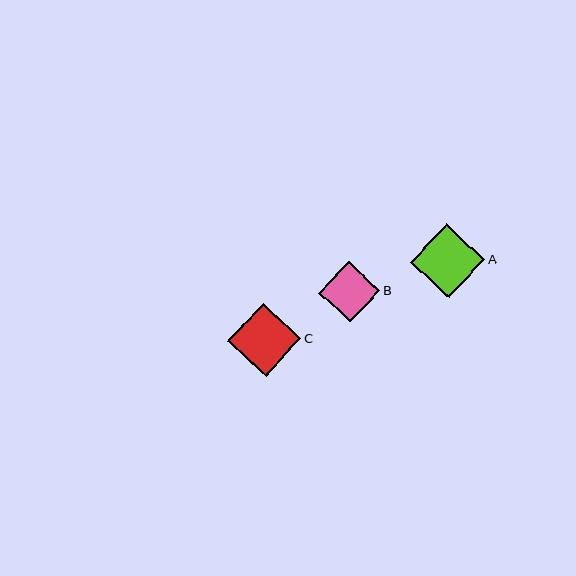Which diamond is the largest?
Diamond A is the largest with a size of approximately 74 pixels.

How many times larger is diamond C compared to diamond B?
Diamond C is approximately 1.2 times the size of diamond B.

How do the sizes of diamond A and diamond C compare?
Diamond A and diamond C are approximately the same size.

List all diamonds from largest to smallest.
From largest to smallest: A, C, B.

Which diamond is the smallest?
Diamond B is the smallest with a size of approximately 61 pixels.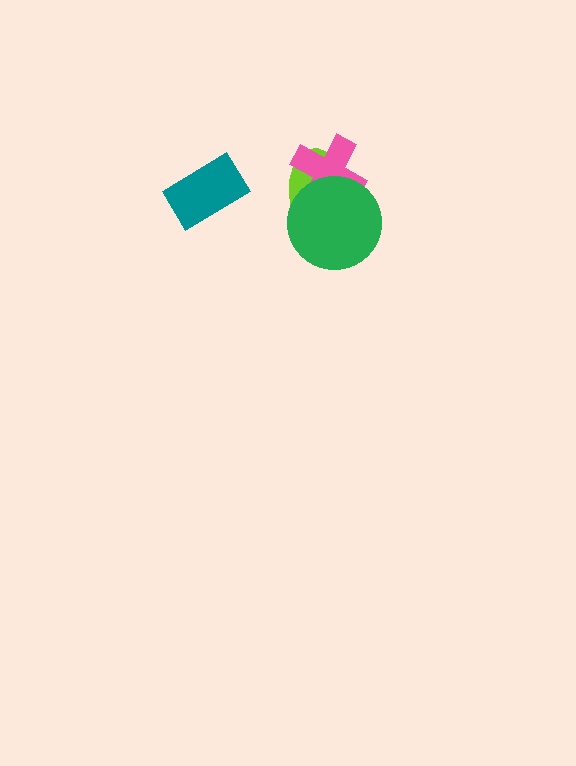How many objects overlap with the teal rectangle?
0 objects overlap with the teal rectangle.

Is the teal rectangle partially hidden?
No, no other shape covers it.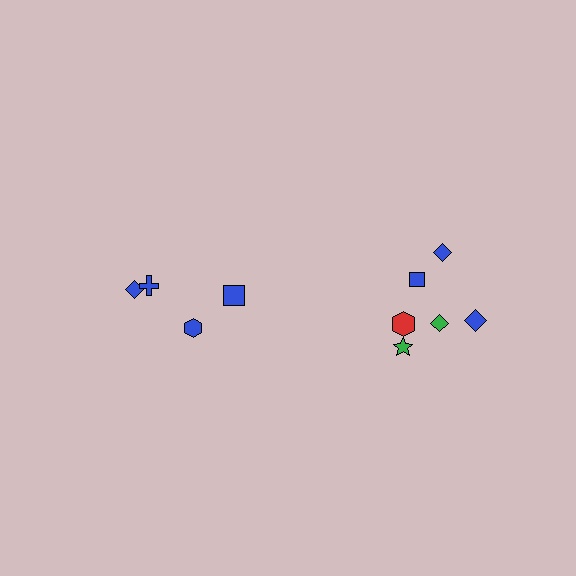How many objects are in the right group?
There are 6 objects.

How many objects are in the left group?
There are 4 objects.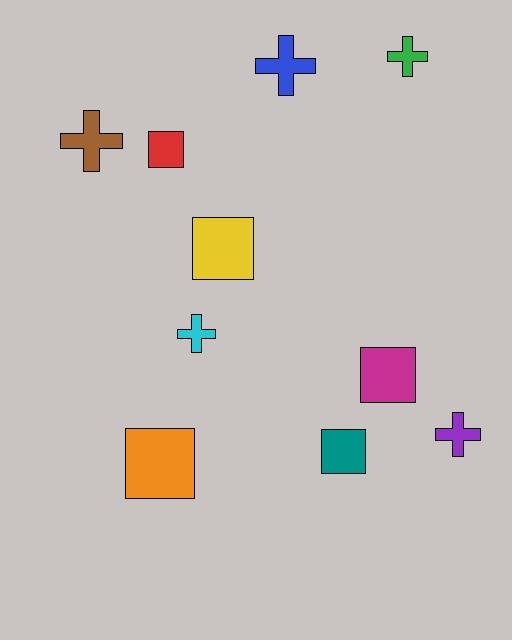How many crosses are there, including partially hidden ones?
There are 5 crosses.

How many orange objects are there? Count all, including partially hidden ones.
There is 1 orange object.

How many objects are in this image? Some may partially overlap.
There are 10 objects.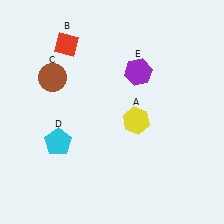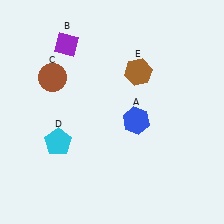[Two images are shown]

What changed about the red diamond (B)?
In Image 1, B is red. In Image 2, it changed to purple.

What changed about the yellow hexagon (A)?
In Image 1, A is yellow. In Image 2, it changed to blue.